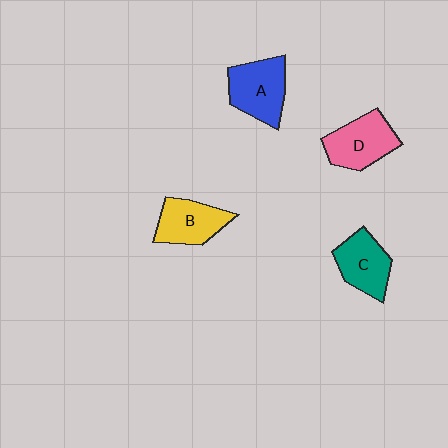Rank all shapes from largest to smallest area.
From largest to smallest: A (blue), D (pink), B (yellow), C (teal).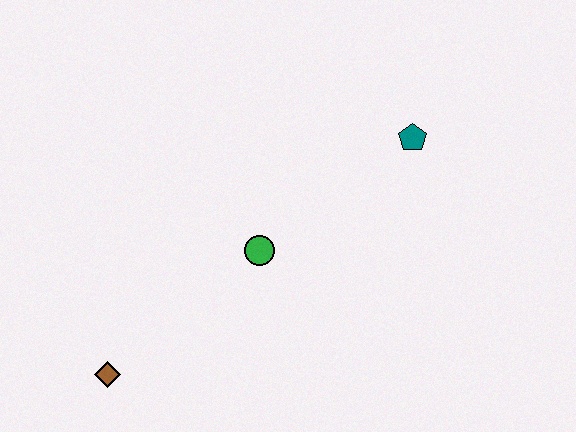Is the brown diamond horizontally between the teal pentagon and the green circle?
No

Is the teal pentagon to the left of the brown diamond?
No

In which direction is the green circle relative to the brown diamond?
The green circle is to the right of the brown diamond.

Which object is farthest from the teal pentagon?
The brown diamond is farthest from the teal pentagon.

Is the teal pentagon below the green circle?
No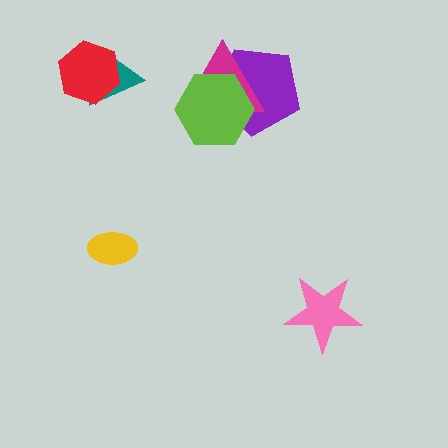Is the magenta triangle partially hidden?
Yes, it is partially covered by another shape.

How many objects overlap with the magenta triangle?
2 objects overlap with the magenta triangle.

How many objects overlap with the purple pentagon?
2 objects overlap with the purple pentagon.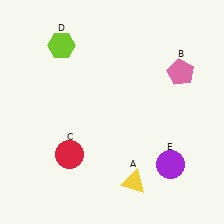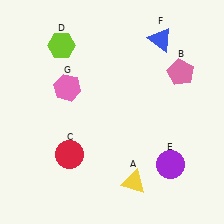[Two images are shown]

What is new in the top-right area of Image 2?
A blue triangle (F) was added in the top-right area of Image 2.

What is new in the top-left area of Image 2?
A pink hexagon (G) was added in the top-left area of Image 2.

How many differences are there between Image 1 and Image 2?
There are 2 differences between the two images.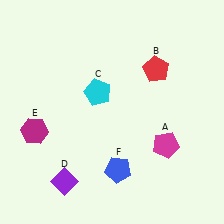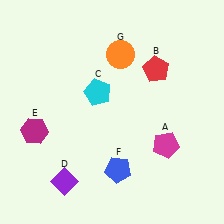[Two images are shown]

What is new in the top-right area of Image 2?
An orange circle (G) was added in the top-right area of Image 2.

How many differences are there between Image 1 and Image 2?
There is 1 difference between the two images.